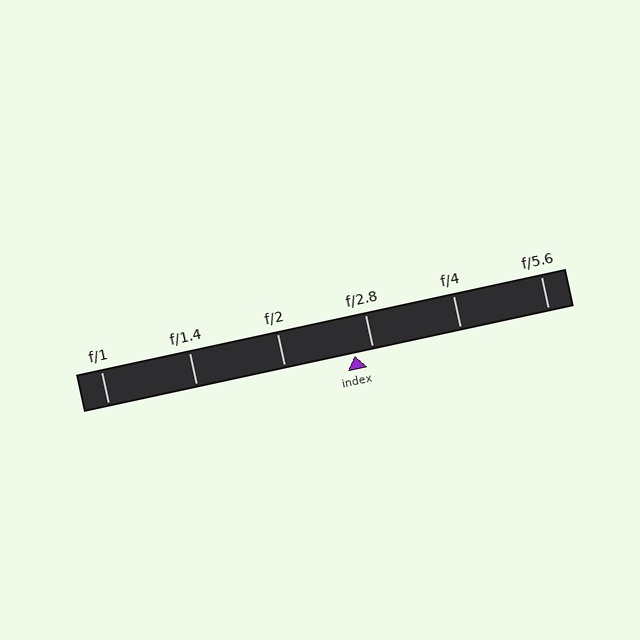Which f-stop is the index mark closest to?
The index mark is closest to f/2.8.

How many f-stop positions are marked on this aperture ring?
There are 6 f-stop positions marked.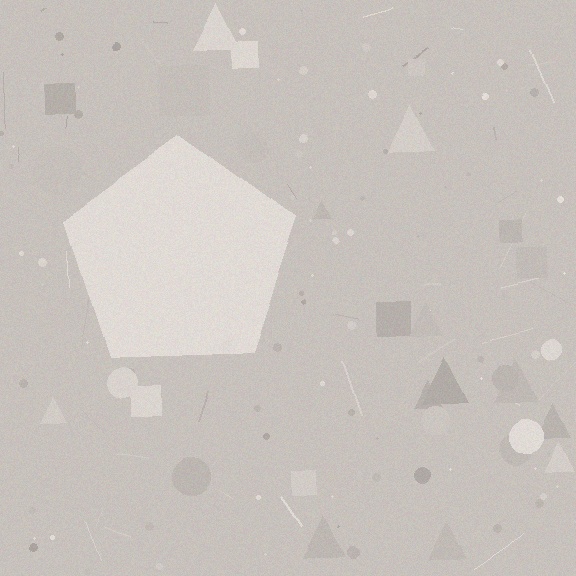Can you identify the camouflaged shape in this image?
The camouflaged shape is a pentagon.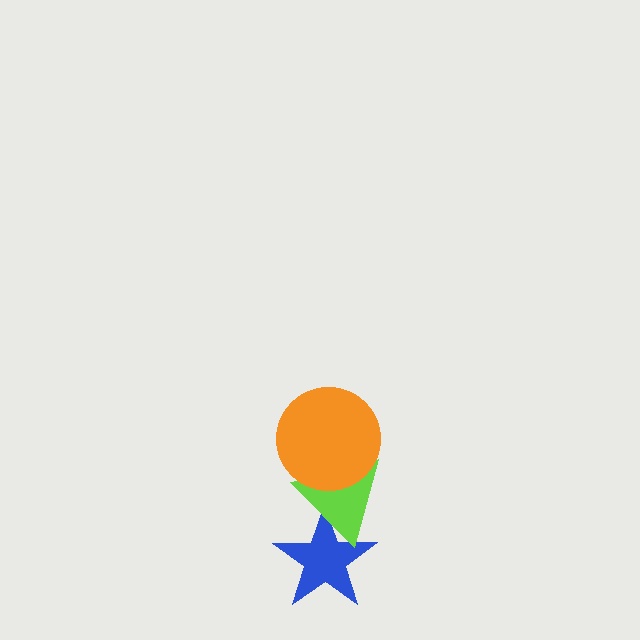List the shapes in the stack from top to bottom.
From top to bottom: the orange circle, the lime triangle, the blue star.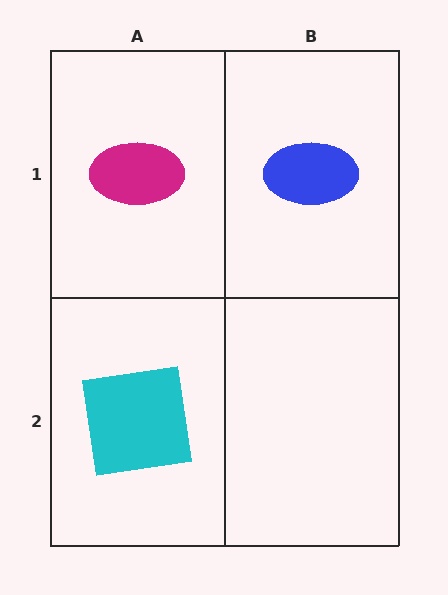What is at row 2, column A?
A cyan square.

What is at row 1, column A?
A magenta ellipse.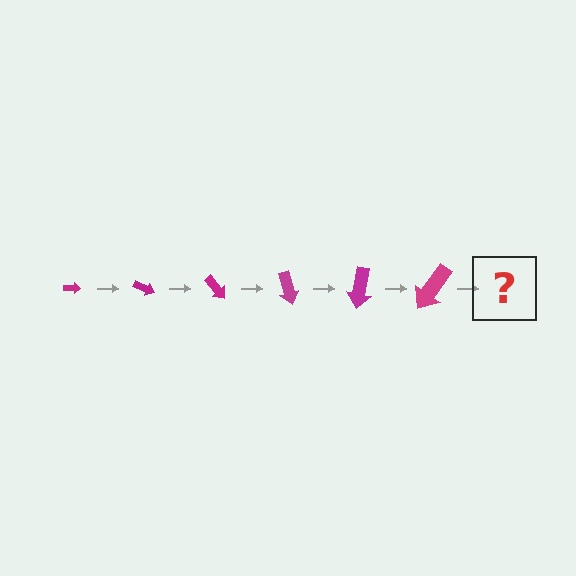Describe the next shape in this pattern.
It should be an arrow, larger than the previous one and rotated 150 degrees from the start.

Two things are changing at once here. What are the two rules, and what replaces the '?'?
The two rules are that the arrow grows larger each step and it rotates 25 degrees each step. The '?' should be an arrow, larger than the previous one and rotated 150 degrees from the start.